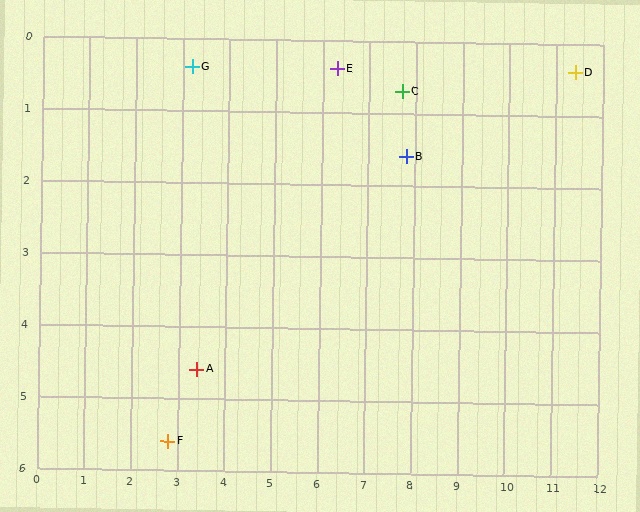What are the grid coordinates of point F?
Point F is at approximately (2.8, 5.6).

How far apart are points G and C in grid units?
Points G and C are about 4.5 grid units apart.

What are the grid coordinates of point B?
Point B is at approximately (7.8, 1.6).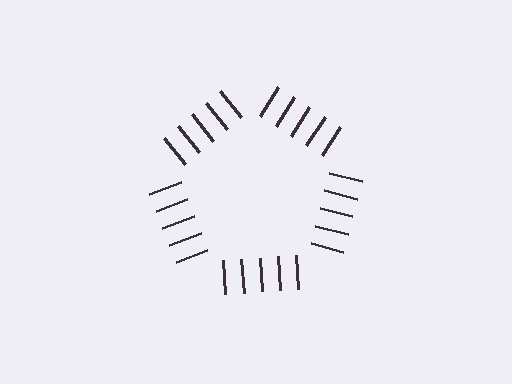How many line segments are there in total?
25 — 5 along each of the 5 edges.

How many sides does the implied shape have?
5 sides — the line-ends trace a pentagon.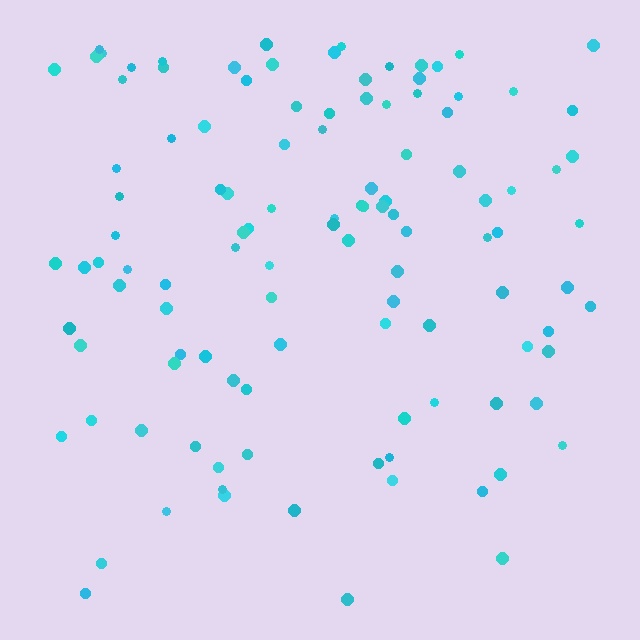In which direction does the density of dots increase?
From bottom to top, with the top side densest.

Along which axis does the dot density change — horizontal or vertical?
Vertical.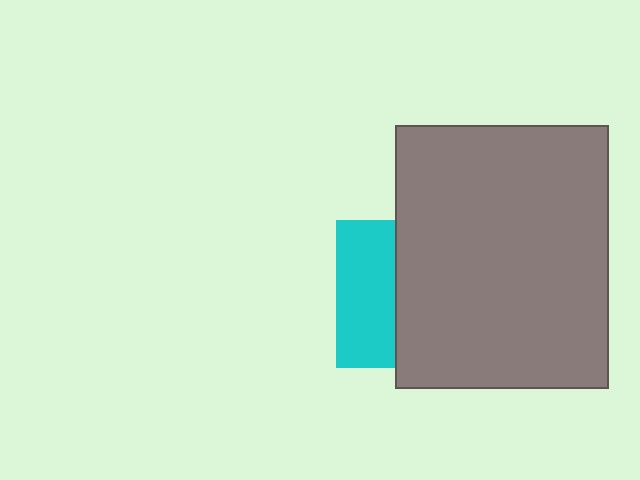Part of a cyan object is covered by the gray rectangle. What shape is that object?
It is a square.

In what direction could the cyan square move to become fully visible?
The cyan square could move left. That would shift it out from behind the gray rectangle entirely.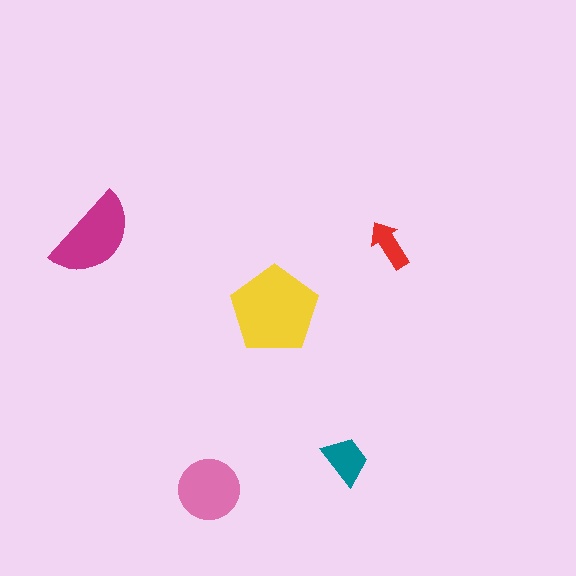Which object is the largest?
The yellow pentagon.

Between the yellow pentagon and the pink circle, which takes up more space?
The yellow pentagon.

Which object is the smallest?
The red arrow.